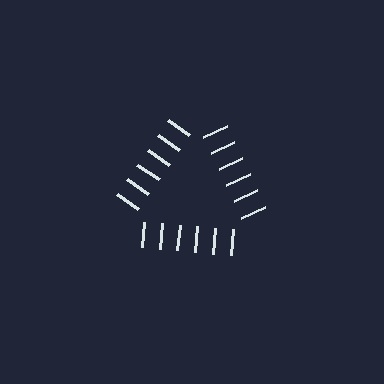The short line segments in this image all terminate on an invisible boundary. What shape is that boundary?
An illusory triangle — the line segments terminate on its edges but no continuous stroke is drawn.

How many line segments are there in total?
18 — 6 along each of the 3 edges.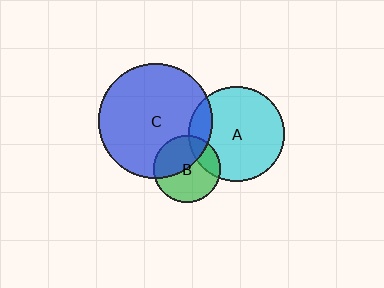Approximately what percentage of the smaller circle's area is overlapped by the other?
Approximately 20%.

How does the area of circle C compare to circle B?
Approximately 2.9 times.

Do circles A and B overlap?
Yes.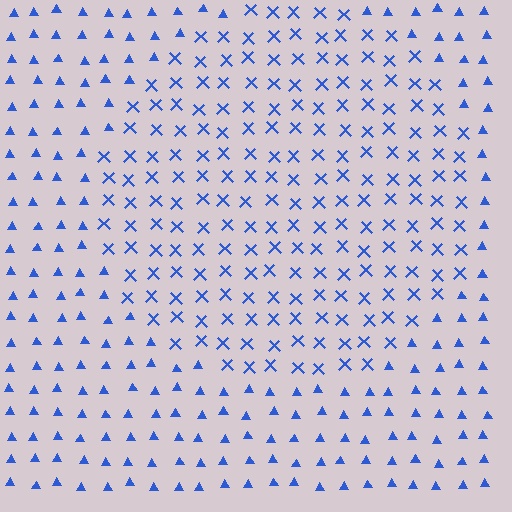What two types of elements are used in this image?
The image uses X marks inside the circle region and triangles outside it.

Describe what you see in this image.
The image is filled with small blue elements arranged in a uniform grid. A circle-shaped region contains X marks, while the surrounding area contains triangles. The boundary is defined purely by the change in element shape.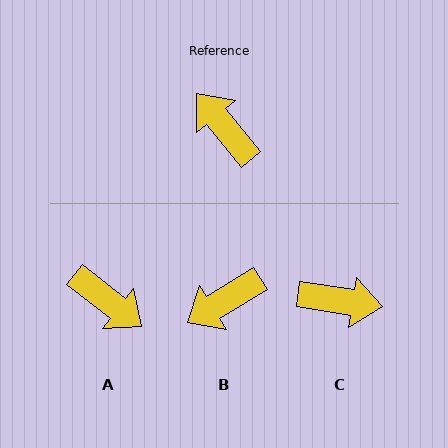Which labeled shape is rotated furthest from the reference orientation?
A, about 167 degrees away.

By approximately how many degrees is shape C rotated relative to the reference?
Approximately 138 degrees clockwise.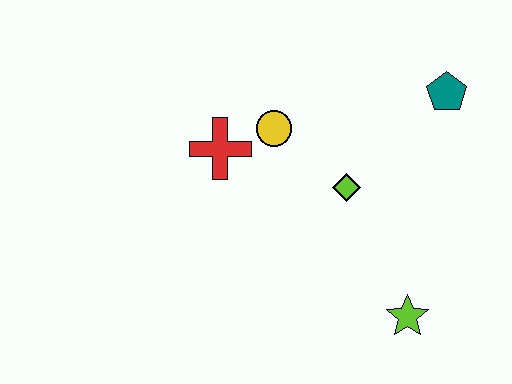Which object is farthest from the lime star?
The red cross is farthest from the lime star.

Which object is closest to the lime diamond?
The yellow circle is closest to the lime diamond.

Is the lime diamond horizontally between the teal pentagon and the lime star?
No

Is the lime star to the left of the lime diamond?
No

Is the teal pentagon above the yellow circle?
Yes